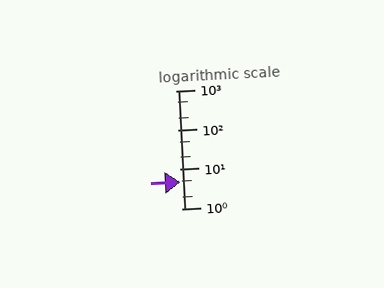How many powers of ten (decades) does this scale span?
The scale spans 3 decades, from 1 to 1000.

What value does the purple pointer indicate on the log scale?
The pointer indicates approximately 4.8.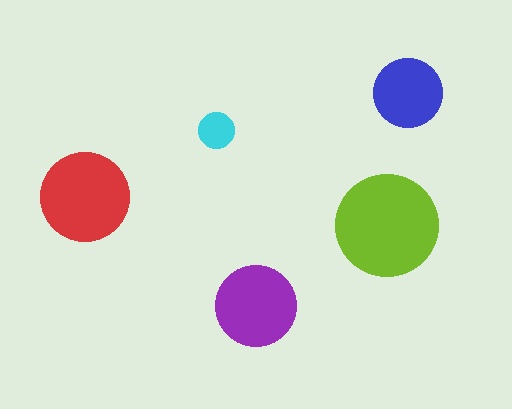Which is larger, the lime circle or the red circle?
The lime one.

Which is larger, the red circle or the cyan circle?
The red one.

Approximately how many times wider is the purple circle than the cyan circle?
About 2.5 times wider.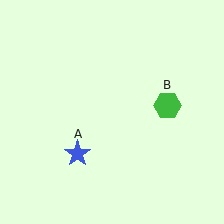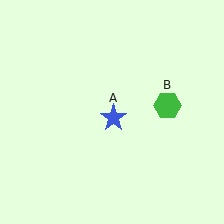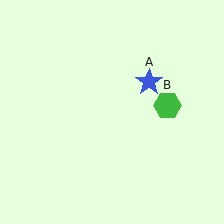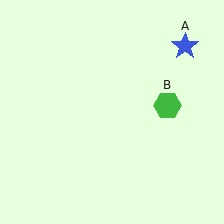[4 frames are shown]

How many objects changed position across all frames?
1 object changed position: blue star (object A).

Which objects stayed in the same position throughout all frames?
Green hexagon (object B) remained stationary.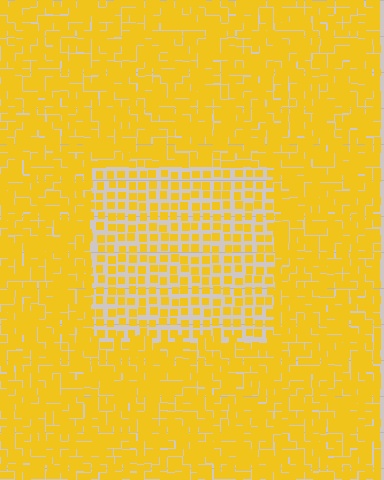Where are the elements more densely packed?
The elements are more densely packed outside the rectangle boundary.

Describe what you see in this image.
The image contains small yellow elements arranged at two different densities. A rectangle-shaped region is visible where the elements are less densely packed than the surrounding area.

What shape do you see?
I see a rectangle.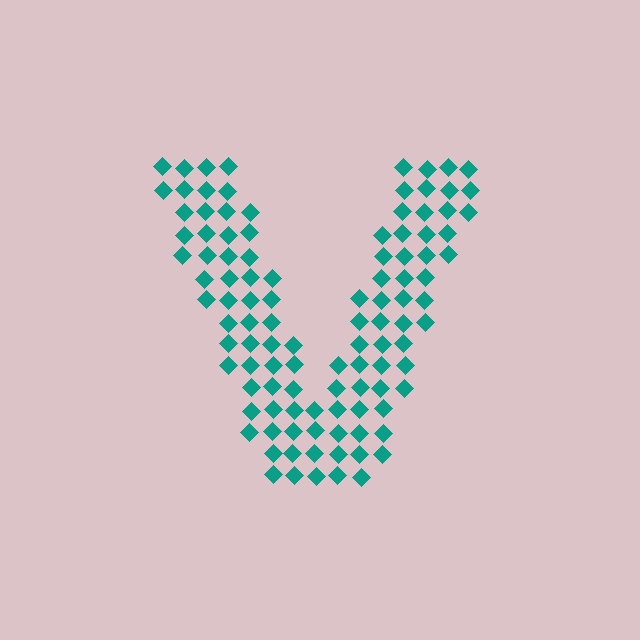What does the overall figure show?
The overall figure shows the letter V.